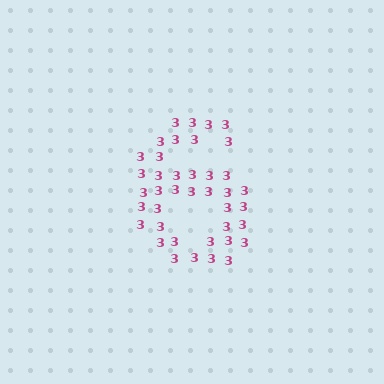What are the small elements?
The small elements are digit 3's.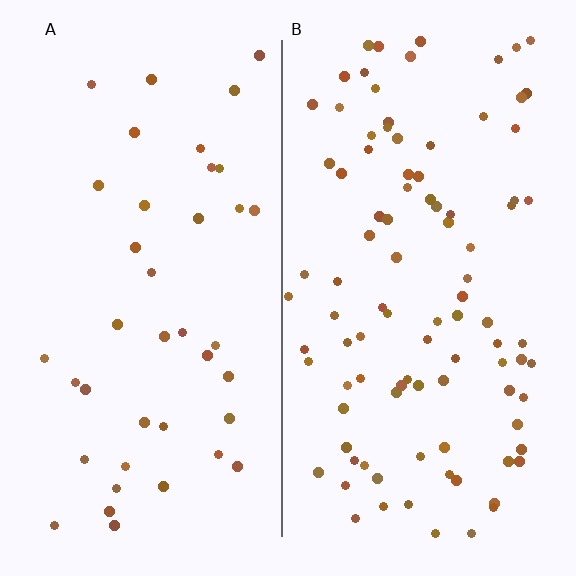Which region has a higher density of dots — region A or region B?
B (the right).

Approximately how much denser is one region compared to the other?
Approximately 2.4× — region B over region A.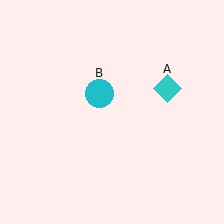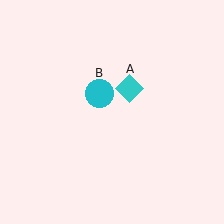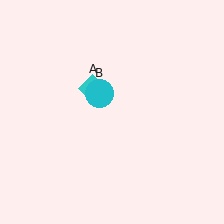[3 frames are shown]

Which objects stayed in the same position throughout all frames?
Cyan circle (object B) remained stationary.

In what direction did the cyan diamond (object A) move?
The cyan diamond (object A) moved left.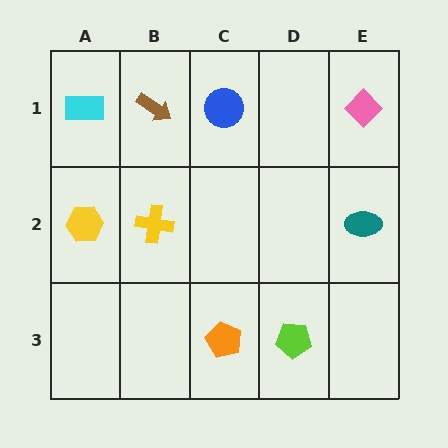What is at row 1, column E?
A pink diamond.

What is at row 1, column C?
A blue circle.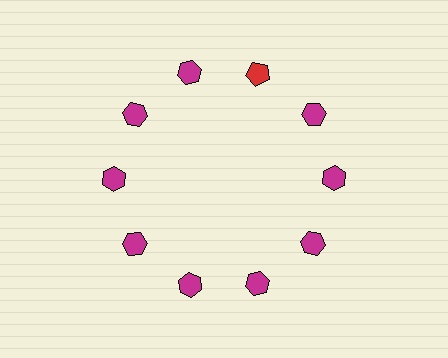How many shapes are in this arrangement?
There are 10 shapes arranged in a ring pattern.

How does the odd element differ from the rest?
It differs in both color (red instead of magenta) and shape (pentagon instead of hexagon).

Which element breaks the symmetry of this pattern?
The red pentagon at roughly the 1 o'clock position breaks the symmetry. All other shapes are magenta hexagons.